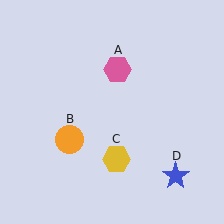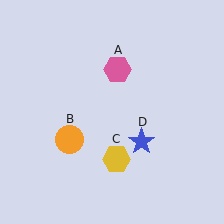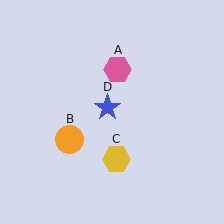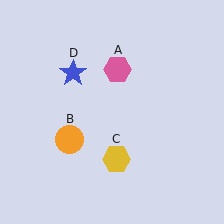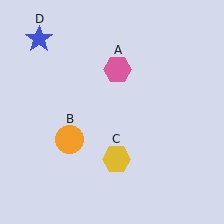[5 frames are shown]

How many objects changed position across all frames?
1 object changed position: blue star (object D).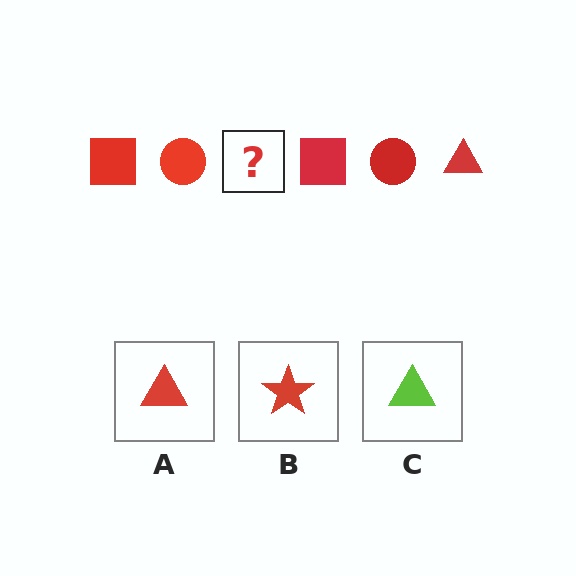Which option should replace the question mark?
Option A.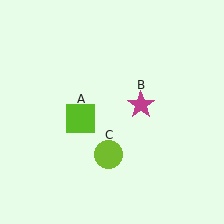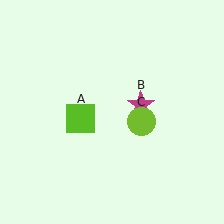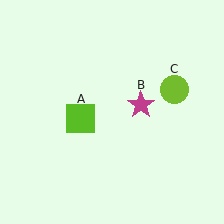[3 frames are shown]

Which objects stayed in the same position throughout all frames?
Lime square (object A) and magenta star (object B) remained stationary.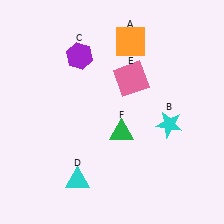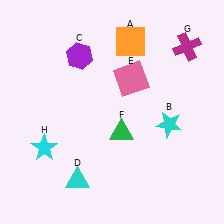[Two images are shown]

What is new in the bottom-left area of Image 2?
A cyan star (H) was added in the bottom-left area of Image 2.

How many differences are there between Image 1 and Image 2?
There are 2 differences between the two images.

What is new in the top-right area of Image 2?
A magenta cross (G) was added in the top-right area of Image 2.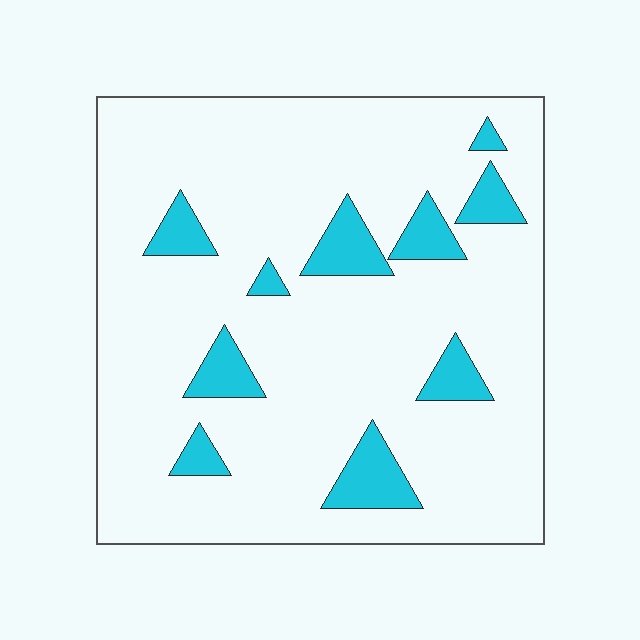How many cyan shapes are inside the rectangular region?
10.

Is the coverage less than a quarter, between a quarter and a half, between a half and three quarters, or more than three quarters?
Less than a quarter.